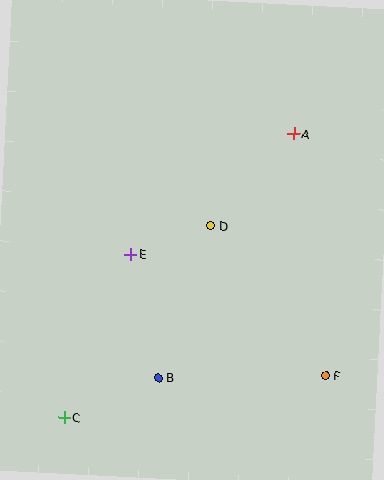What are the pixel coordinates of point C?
Point C is at (64, 418).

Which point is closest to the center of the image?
Point D at (210, 226) is closest to the center.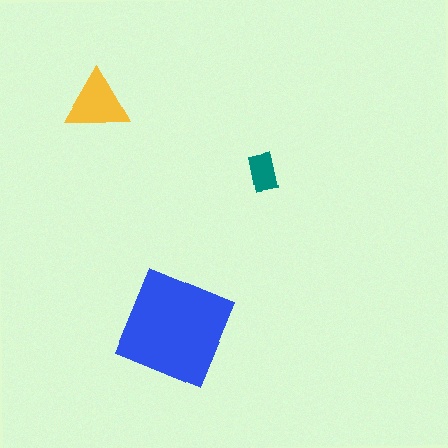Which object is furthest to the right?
The teal rectangle is rightmost.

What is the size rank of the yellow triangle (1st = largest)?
2nd.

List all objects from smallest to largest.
The teal rectangle, the yellow triangle, the blue square.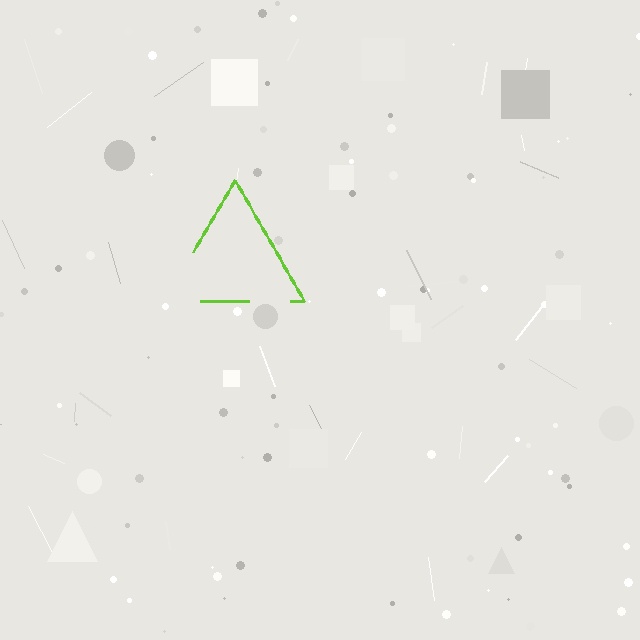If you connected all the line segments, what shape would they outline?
They would outline a triangle.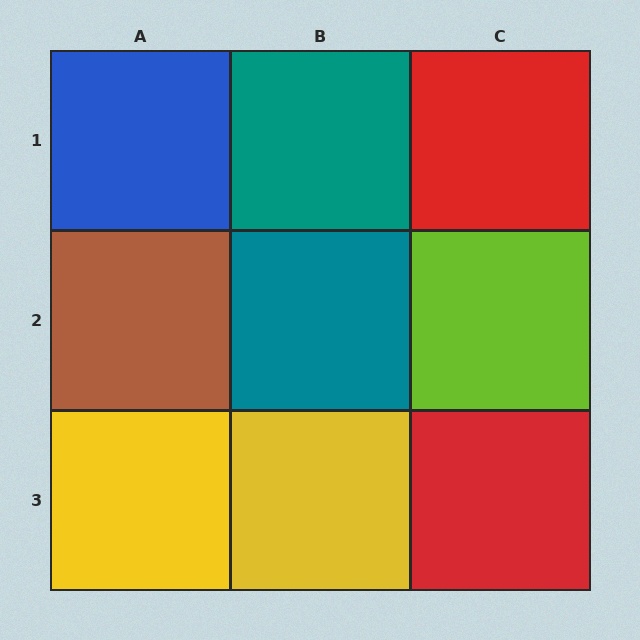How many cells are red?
2 cells are red.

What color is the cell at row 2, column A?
Brown.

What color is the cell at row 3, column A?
Yellow.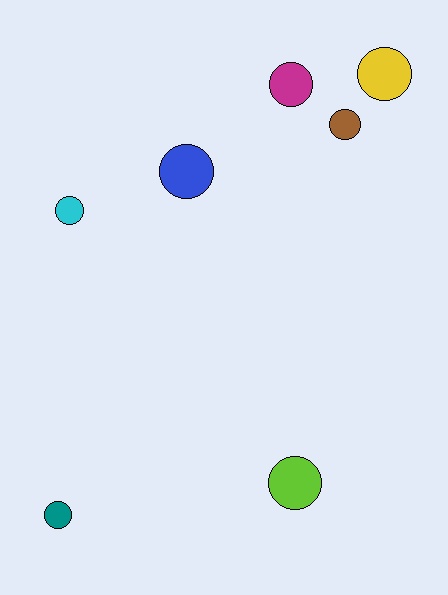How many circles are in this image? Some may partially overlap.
There are 7 circles.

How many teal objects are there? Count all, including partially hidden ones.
There is 1 teal object.